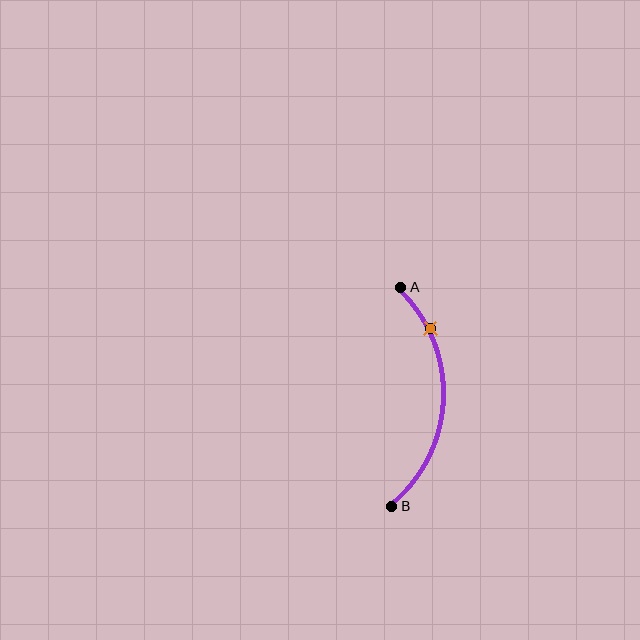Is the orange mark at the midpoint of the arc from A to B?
No. The orange mark lies on the arc but is closer to endpoint A. The arc midpoint would be at the point on the curve equidistant along the arc from both A and B.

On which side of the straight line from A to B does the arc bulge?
The arc bulges to the right of the straight line connecting A and B.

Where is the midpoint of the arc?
The arc midpoint is the point on the curve farthest from the straight line joining A and B. It sits to the right of that line.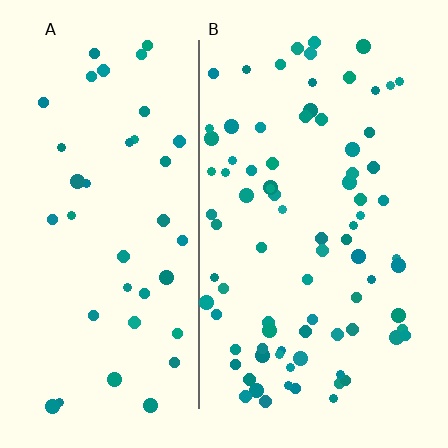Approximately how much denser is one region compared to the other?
Approximately 2.0× — region B over region A.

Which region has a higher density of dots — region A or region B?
B (the right).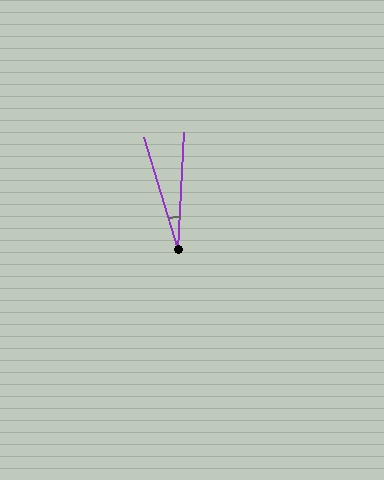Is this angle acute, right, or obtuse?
It is acute.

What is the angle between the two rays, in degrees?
Approximately 20 degrees.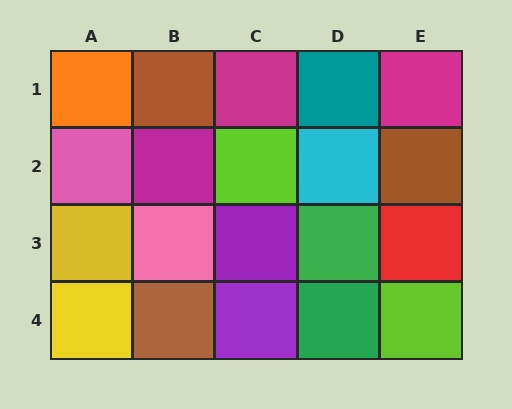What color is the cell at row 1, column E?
Magenta.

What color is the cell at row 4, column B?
Brown.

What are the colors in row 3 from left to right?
Yellow, pink, purple, green, red.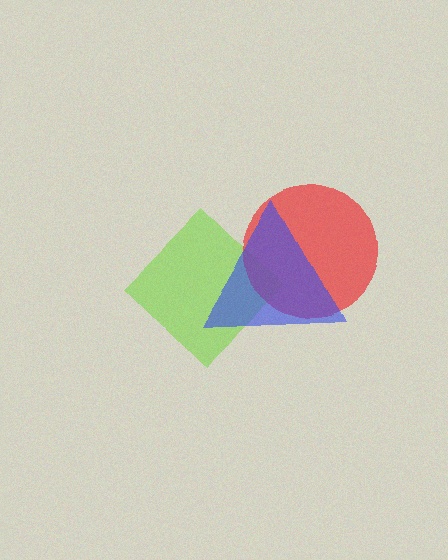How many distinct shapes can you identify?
There are 3 distinct shapes: a lime diamond, a red circle, a blue triangle.